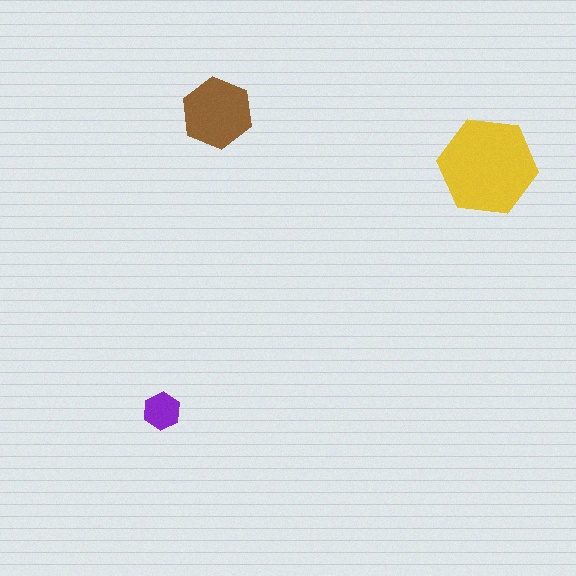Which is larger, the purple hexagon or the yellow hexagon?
The yellow one.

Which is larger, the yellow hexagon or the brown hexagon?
The yellow one.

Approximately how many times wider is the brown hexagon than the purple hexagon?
About 2 times wider.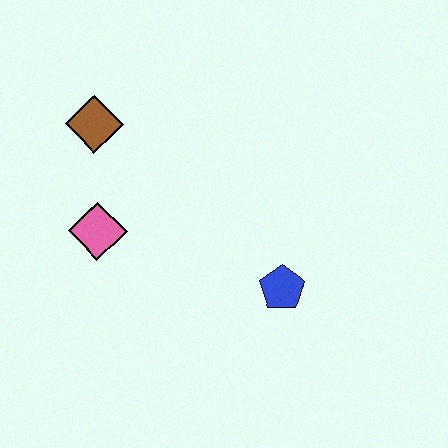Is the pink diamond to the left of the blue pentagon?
Yes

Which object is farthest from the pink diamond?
The blue pentagon is farthest from the pink diamond.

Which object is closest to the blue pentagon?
The pink diamond is closest to the blue pentagon.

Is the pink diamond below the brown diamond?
Yes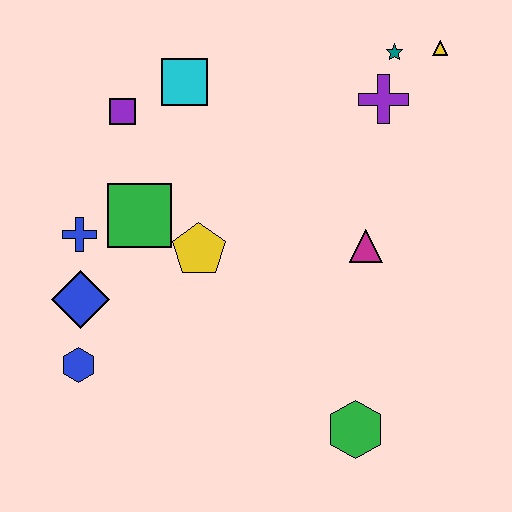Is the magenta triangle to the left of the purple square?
No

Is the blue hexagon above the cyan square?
No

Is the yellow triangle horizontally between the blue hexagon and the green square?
No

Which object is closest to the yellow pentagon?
The green square is closest to the yellow pentagon.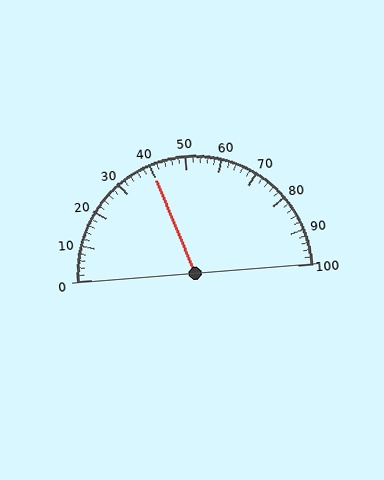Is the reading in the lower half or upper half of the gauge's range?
The reading is in the lower half of the range (0 to 100).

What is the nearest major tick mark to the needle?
The nearest major tick mark is 40.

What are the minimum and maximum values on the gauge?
The gauge ranges from 0 to 100.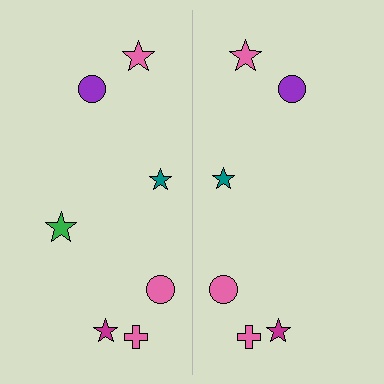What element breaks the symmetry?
A green star is missing from the right side.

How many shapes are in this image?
There are 13 shapes in this image.